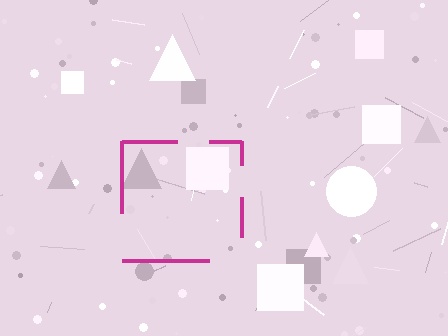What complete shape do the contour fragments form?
The contour fragments form a square.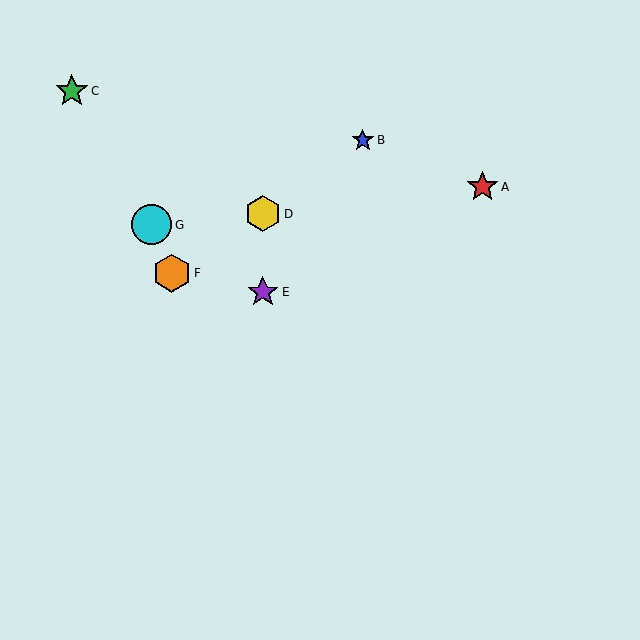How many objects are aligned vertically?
2 objects (D, E) are aligned vertically.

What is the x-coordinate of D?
Object D is at x≈263.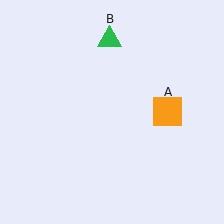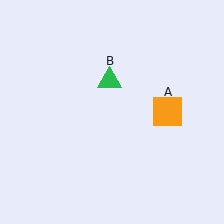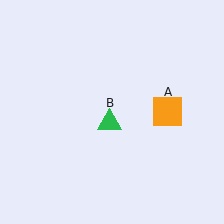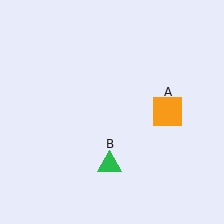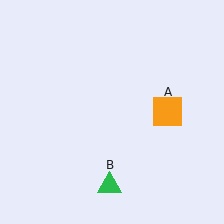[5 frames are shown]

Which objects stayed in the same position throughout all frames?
Orange square (object A) remained stationary.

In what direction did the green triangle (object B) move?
The green triangle (object B) moved down.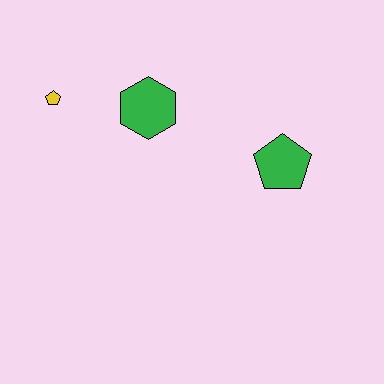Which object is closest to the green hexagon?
The yellow pentagon is closest to the green hexagon.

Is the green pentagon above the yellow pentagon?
No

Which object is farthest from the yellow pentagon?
The green pentagon is farthest from the yellow pentagon.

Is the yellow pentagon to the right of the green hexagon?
No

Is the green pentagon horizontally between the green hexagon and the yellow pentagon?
No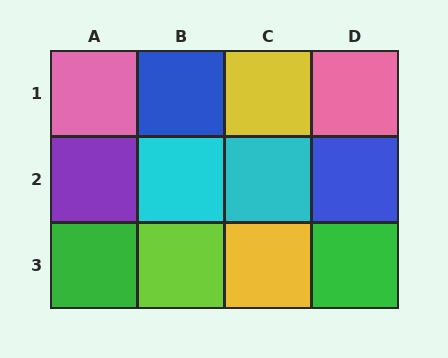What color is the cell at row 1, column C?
Yellow.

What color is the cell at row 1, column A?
Pink.